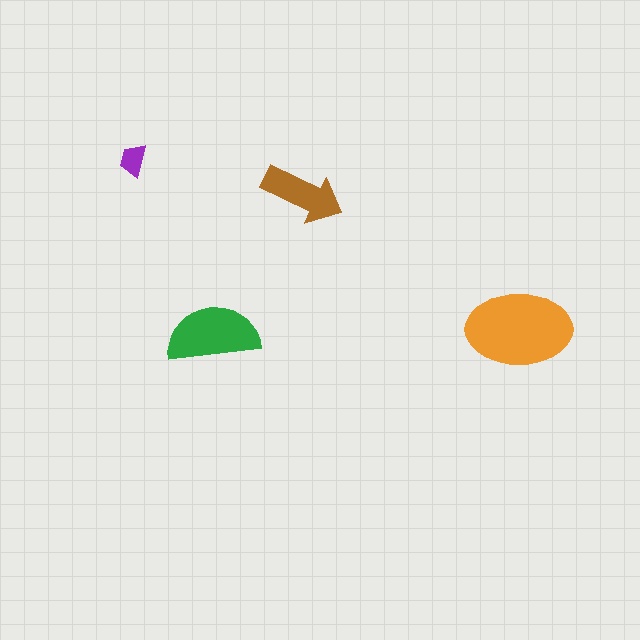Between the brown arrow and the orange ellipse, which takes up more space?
The orange ellipse.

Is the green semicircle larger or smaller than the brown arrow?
Larger.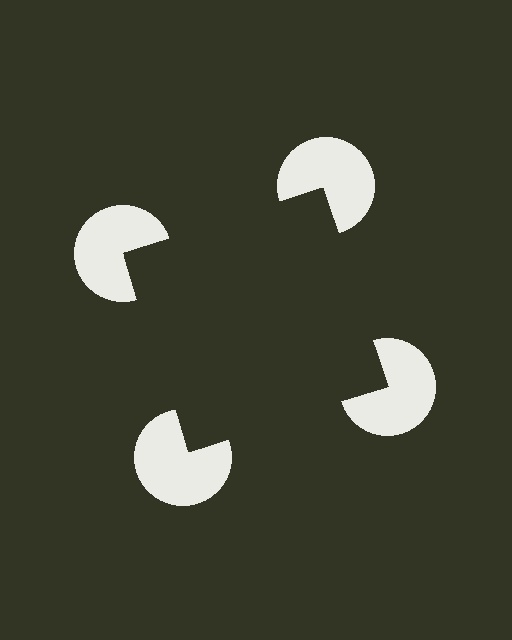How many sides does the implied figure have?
4 sides.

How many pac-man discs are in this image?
There are 4 — one at each vertex of the illusory square.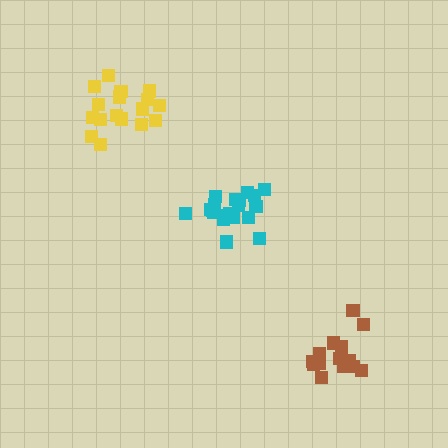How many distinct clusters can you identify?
There are 3 distinct clusters.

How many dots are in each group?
Group 1: 17 dots, Group 2: 20 dots, Group 3: 16 dots (53 total).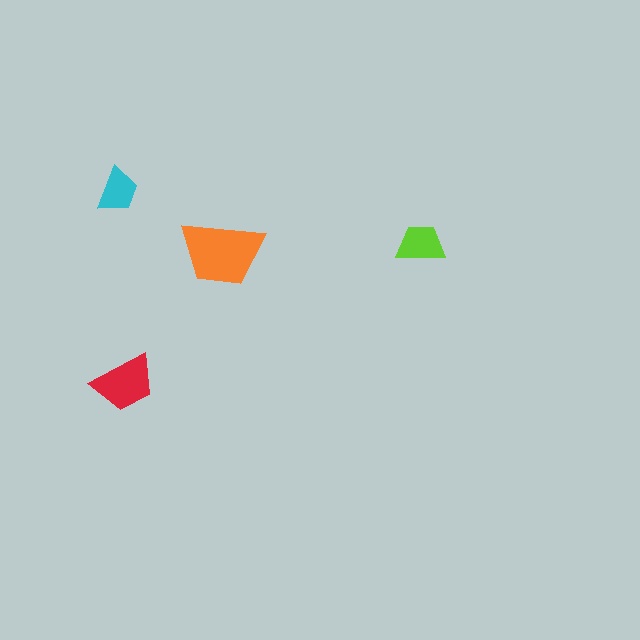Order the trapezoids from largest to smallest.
the orange one, the red one, the lime one, the cyan one.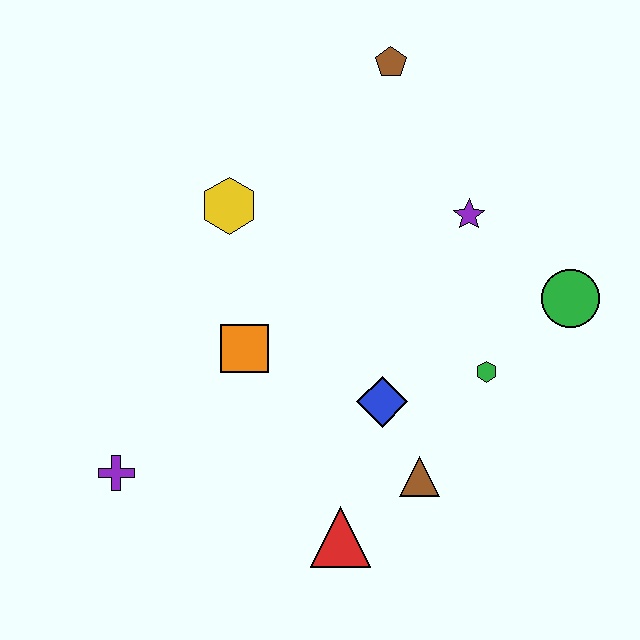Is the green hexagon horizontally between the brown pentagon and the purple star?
No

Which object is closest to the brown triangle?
The blue diamond is closest to the brown triangle.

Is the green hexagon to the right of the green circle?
No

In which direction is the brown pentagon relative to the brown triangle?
The brown pentagon is above the brown triangle.